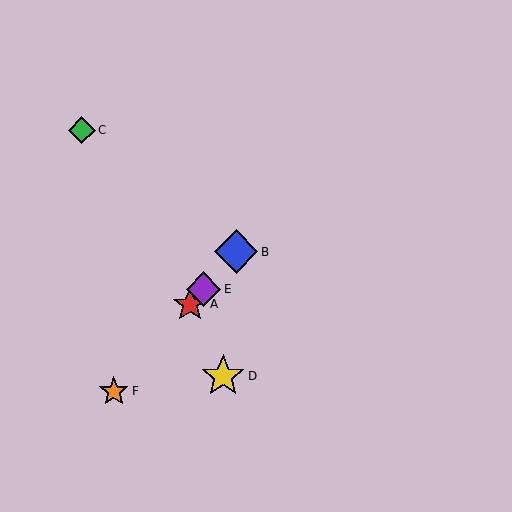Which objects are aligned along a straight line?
Objects A, B, E, F are aligned along a straight line.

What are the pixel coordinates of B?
Object B is at (236, 252).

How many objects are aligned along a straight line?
4 objects (A, B, E, F) are aligned along a straight line.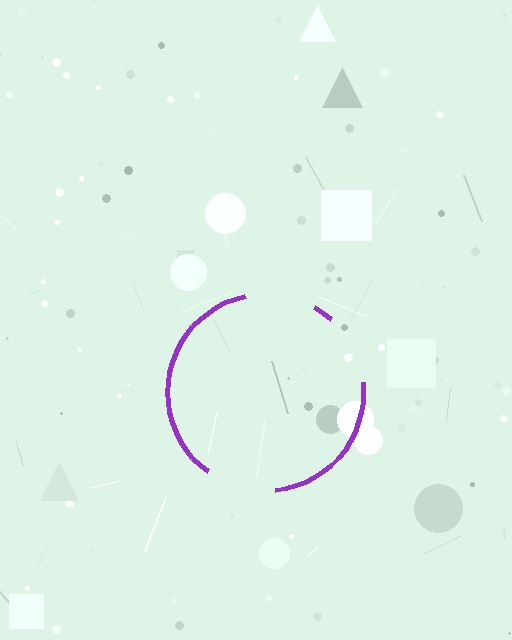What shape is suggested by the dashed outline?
The dashed outline suggests a circle.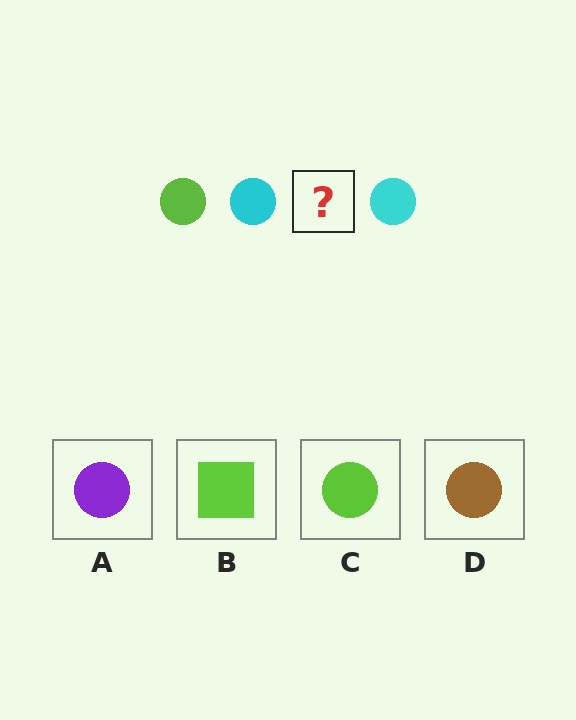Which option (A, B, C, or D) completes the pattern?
C.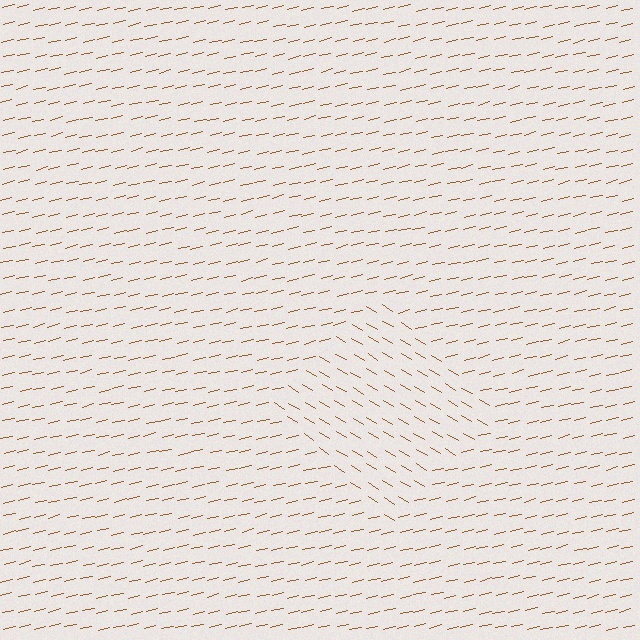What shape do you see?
I see a diamond.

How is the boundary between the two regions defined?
The boundary is defined purely by a change in line orientation (approximately 45 degrees difference). All lines are the same color and thickness.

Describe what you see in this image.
The image is filled with small brown line segments. A diamond region in the image has lines oriented differently from the surrounding lines, creating a visible texture boundary.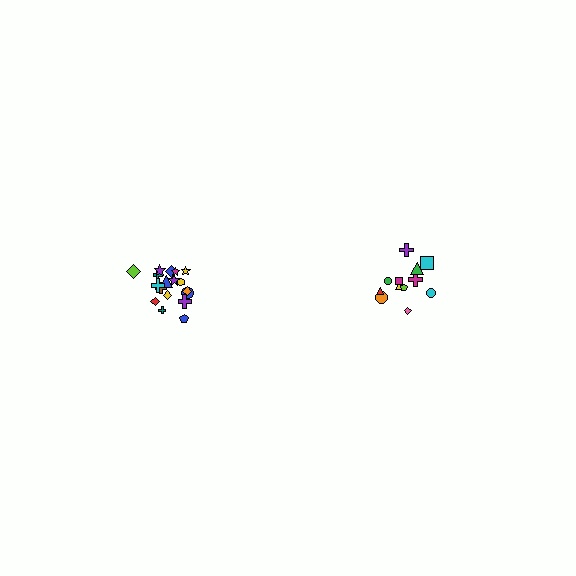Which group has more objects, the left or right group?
The left group.